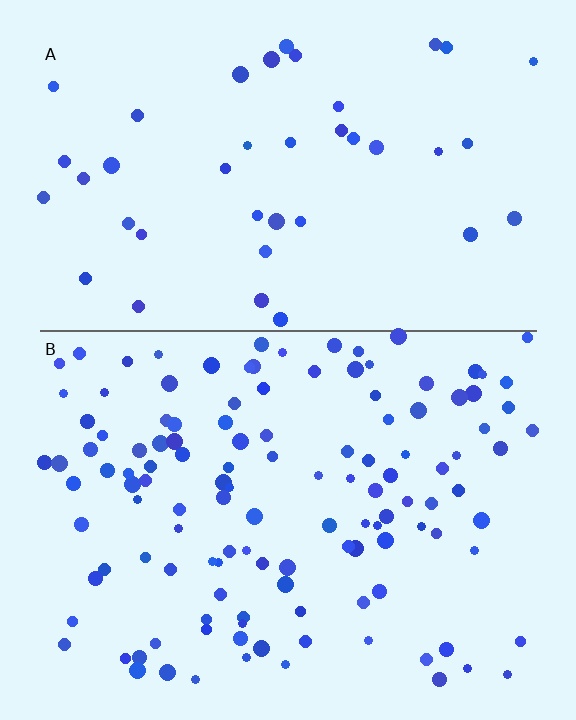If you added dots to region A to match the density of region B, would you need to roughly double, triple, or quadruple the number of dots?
Approximately triple.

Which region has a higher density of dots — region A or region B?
B (the bottom).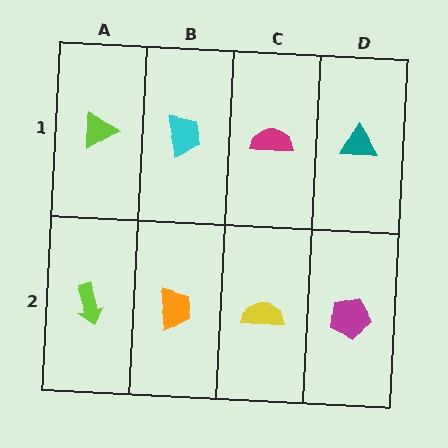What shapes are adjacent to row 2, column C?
A magenta semicircle (row 1, column C), an orange trapezoid (row 2, column B), a magenta pentagon (row 2, column D).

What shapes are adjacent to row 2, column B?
A cyan trapezoid (row 1, column B), a lime arrow (row 2, column A), a yellow semicircle (row 2, column C).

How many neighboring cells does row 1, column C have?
3.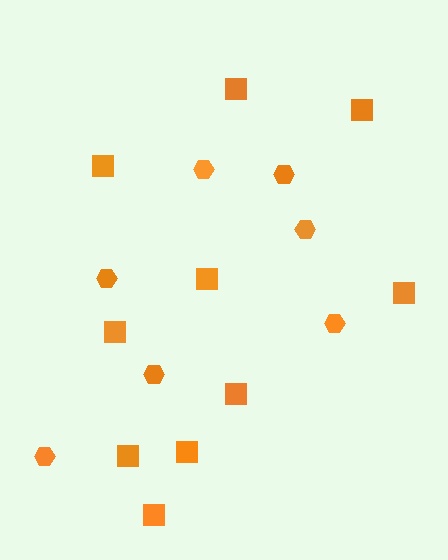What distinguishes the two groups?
There are 2 groups: one group of squares (10) and one group of hexagons (7).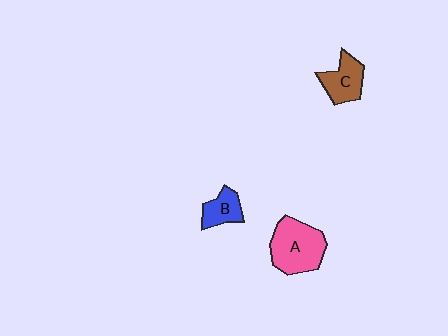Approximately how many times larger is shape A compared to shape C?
Approximately 1.6 times.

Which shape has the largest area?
Shape A (pink).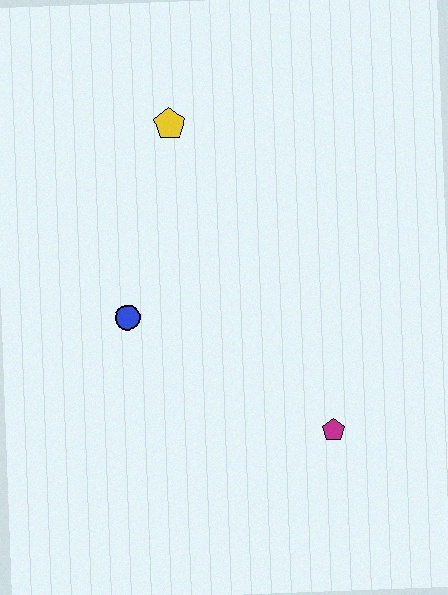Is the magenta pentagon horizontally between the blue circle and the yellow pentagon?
No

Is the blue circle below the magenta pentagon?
No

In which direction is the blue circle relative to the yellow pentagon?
The blue circle is below the yellow pentagon.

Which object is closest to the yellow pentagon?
The blue circle is closest to the yellow pentagon.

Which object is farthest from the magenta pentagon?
The yellow pentagon is farthest from the magenta pentagon.